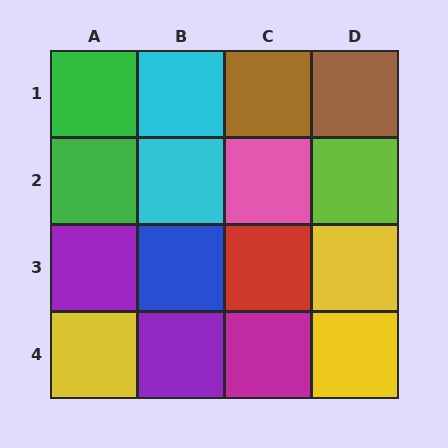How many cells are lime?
1 cell is lime.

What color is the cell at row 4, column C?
Magenta.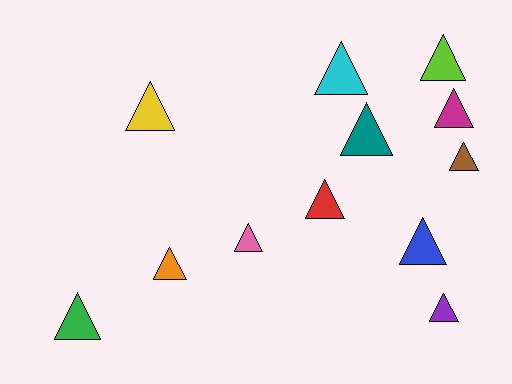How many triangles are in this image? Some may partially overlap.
There are 12 triangles.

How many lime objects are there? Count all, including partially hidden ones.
There is 1 lime object.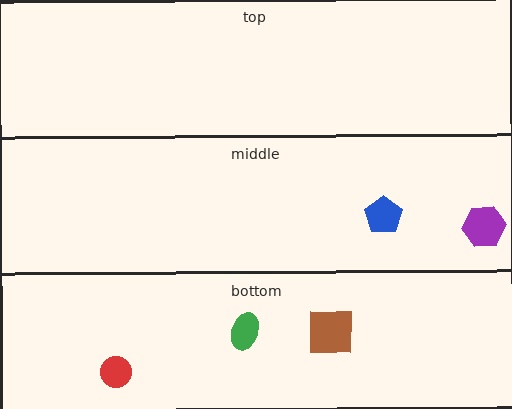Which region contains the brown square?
The bottom region.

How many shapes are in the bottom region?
3.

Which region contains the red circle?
The bottom region.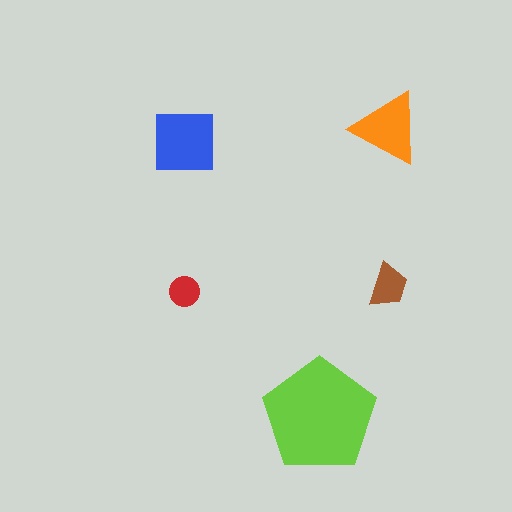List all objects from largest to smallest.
The lime pentagon, the blue square, the orange triangle, the brown trapezoid, the red circle.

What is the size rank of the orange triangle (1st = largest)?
3rd.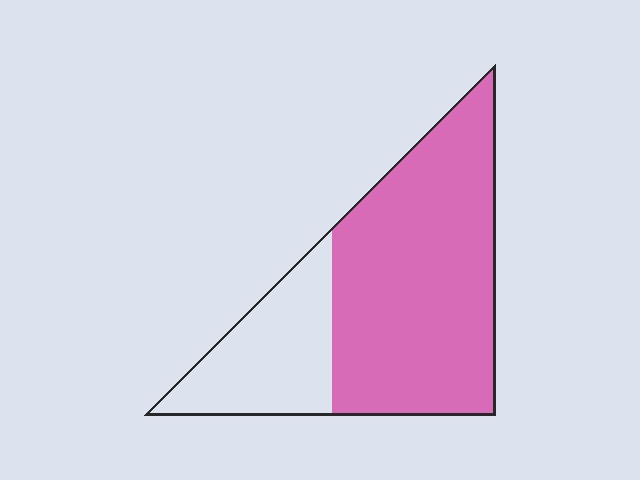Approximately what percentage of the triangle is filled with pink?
Approximately 70%.